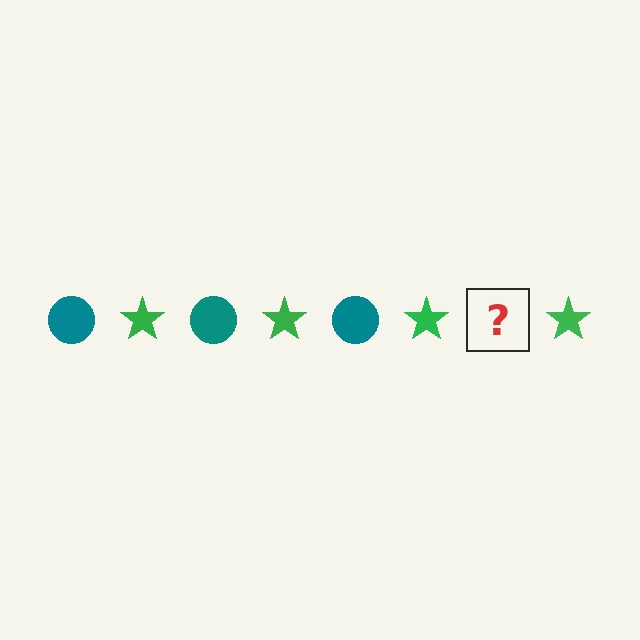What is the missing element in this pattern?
The missing element is a teal circle.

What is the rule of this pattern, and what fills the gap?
The rule is that the pattern alternates between teal circle and green star. The gap should be filled with a teal circle.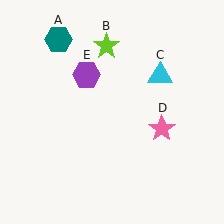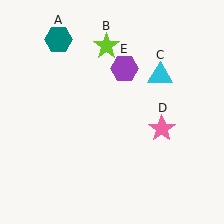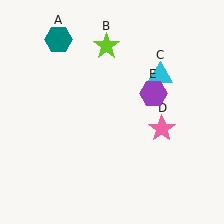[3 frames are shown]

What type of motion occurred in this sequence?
The purple hexagon (object E) rotated clockwise around the center of the scene.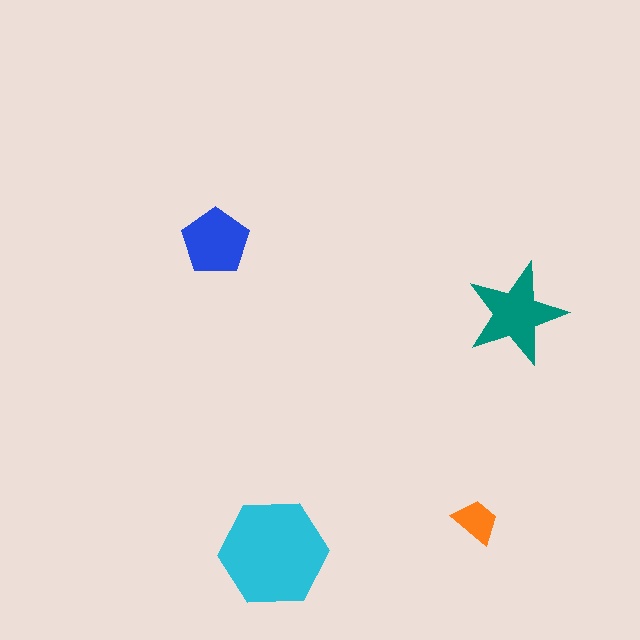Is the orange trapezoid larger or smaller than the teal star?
Smaller.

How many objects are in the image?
There are 4 objects in the image.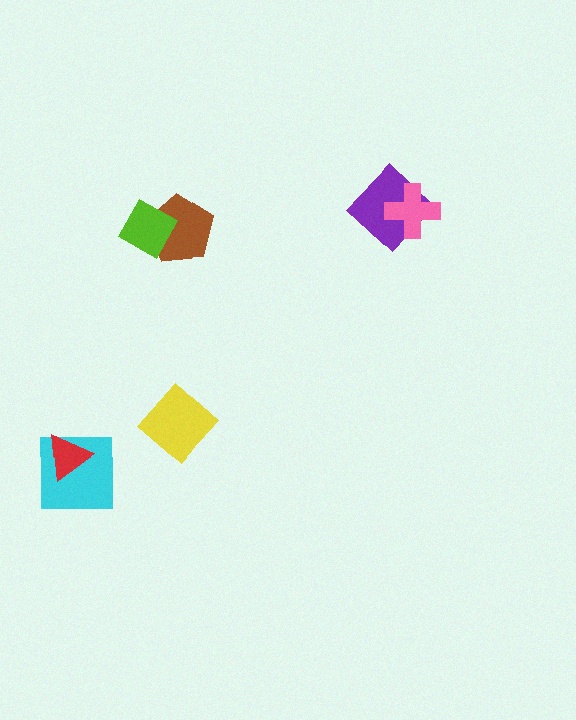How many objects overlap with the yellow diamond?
0 objects overlap with the yellow diamond.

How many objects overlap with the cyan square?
1 object overlaps with the cyan square.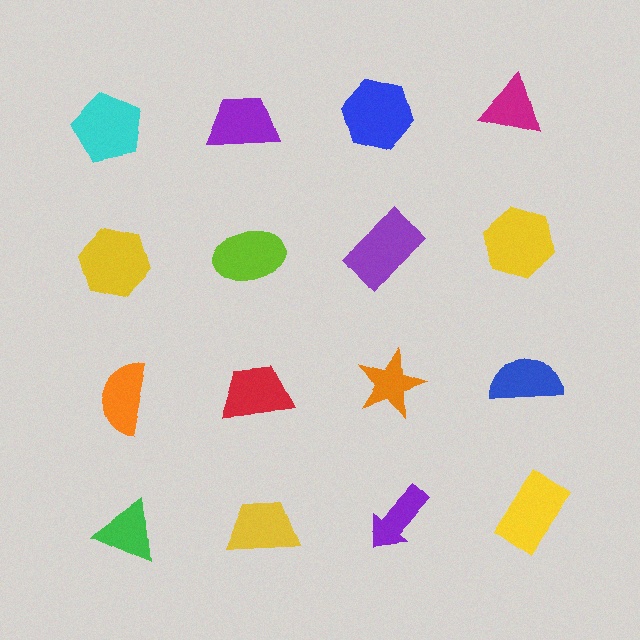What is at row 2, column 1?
A yellow hexagon.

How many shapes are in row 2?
4 shapes.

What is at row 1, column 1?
A cyan pentagon.